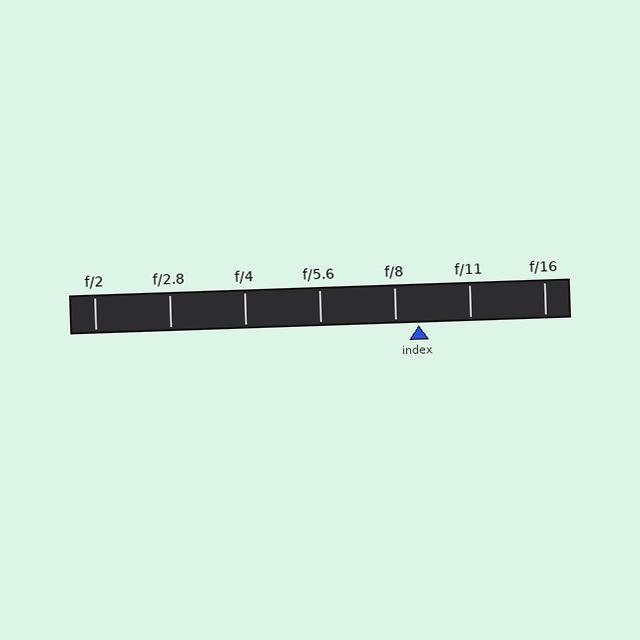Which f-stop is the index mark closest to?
The index mark is closest to f/8.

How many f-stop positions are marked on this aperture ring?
There are 7 f-stop positions marked.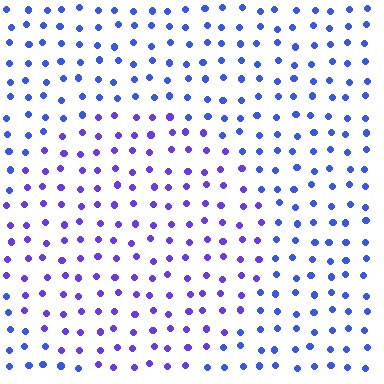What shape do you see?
I see a circle.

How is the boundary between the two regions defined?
The boundary is defined purely by a slight shift in hue (about 27 degrees). Spacing, size, and orientation are identical on both sides.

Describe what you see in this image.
The image is filled with small blue elements in a uniform arrangement. A circle-shaped region is visible where the elements are tinted to a slightly different hue, forming a subtle color boundary.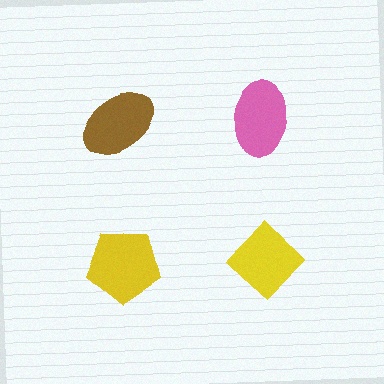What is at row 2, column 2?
A yellow diamond.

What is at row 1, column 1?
A brown ellipse.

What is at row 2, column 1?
A yellow pentagon.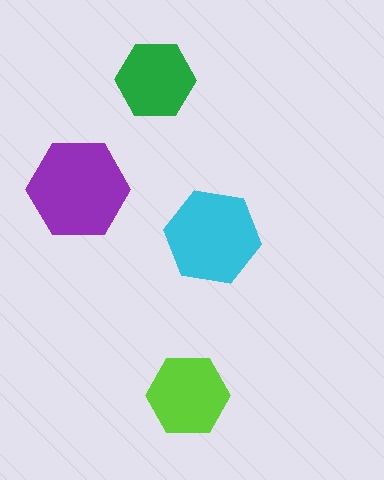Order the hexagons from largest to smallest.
the purple one, the cyan one, the lime one, the green one.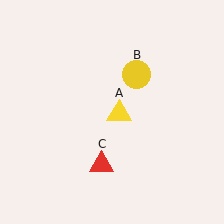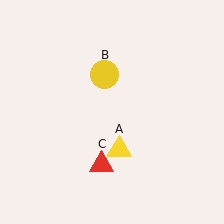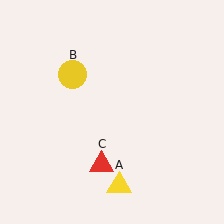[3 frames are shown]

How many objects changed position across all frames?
2 objects changed position: yellow triangle (object A), yellow circle (object B).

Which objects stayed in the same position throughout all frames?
Red triangle (object C) remained stationary.